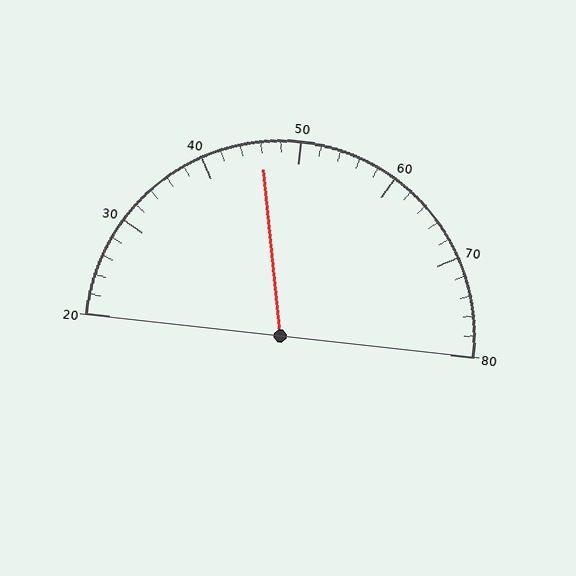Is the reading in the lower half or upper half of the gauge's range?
The reading is in the lower half of the range (20 to 80).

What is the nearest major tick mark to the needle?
The nearest major tick mark is 50.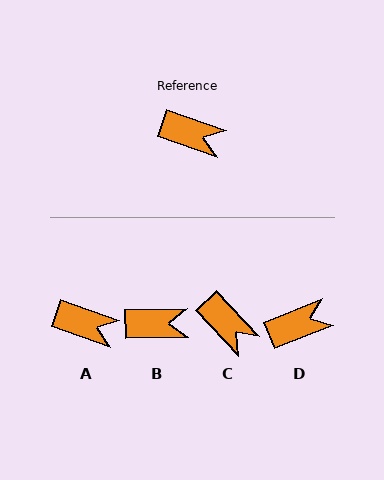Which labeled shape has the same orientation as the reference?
A.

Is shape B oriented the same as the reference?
No, it is off by about 20 degrees.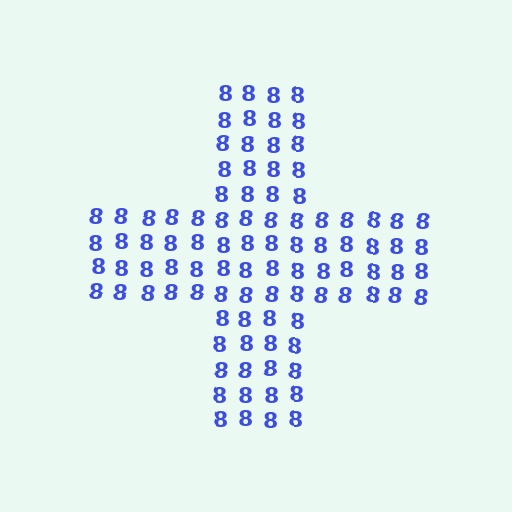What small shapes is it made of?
It is made of small digit 8's.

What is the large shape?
The large shape is a cross.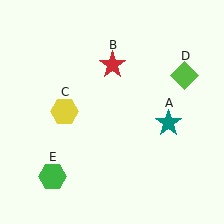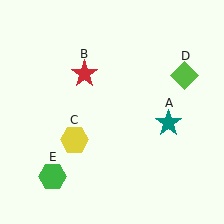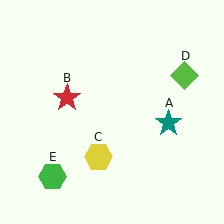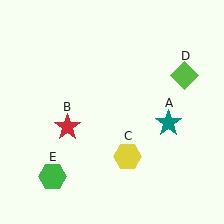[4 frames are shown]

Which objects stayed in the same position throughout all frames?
Teal star (object A) and lime diamond (object D) and green hexagon (object E) remained stationary.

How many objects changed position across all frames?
2 objects changed position: red star (object B), yellow hexagon (object C).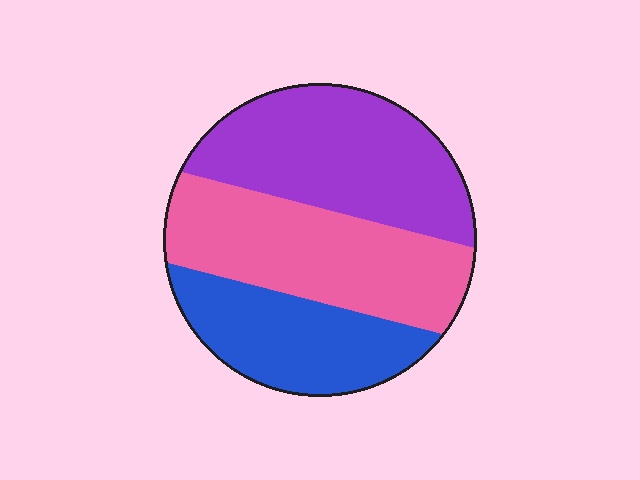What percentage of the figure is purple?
Purple takes up about three eighths (3/8) of the figure.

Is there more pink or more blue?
Pink.